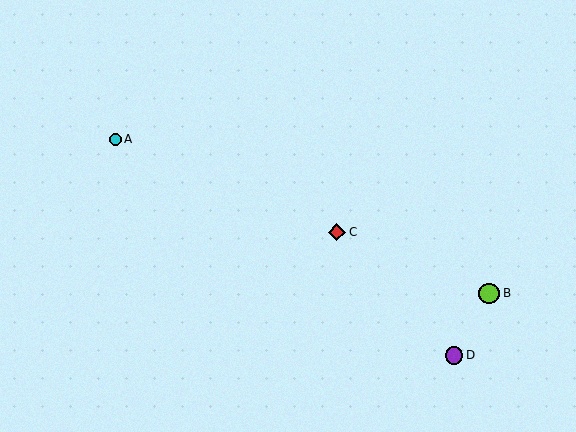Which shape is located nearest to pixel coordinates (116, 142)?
The cyan circle (labeled A) at (115, 139) is nearest to that location.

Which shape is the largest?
The lime circle (labeled B) is the largest.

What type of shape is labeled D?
Shape D is a purple circle.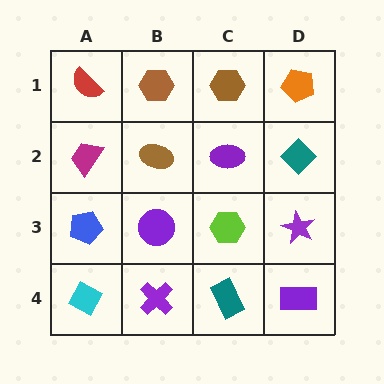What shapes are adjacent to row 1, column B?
A brown ellipse (row 2, column B), a red semicircle (row 1, column A), a brown hexagon (row 1, column C).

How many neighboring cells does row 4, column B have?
3.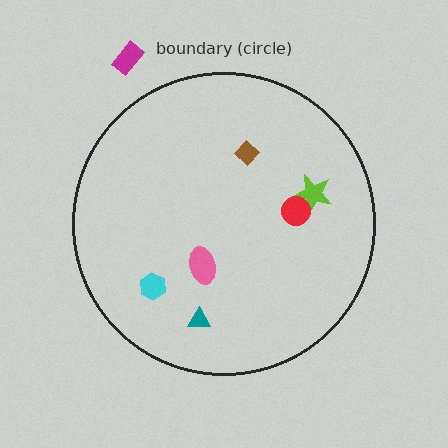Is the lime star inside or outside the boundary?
Inside.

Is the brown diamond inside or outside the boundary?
Inside.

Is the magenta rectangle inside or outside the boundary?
Outside.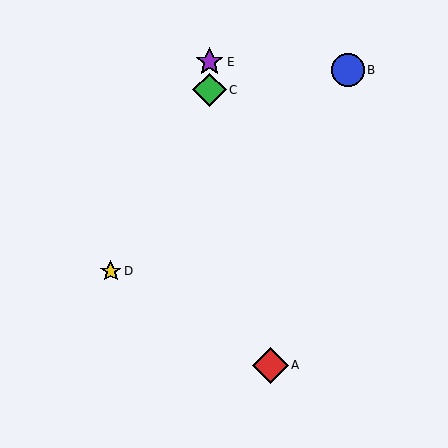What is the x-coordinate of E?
Object E is at x≈210.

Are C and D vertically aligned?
No, C is at x≈210 and D is at x≈111.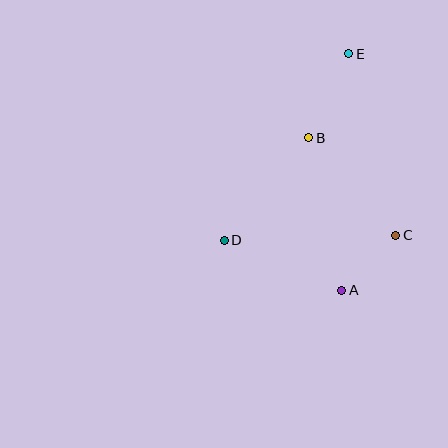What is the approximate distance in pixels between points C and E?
The distance between C and E is approximately 188 pixels.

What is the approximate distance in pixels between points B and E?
The distance between B and E is approximately 93 pixels.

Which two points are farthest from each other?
Points A and E are farthest from each other.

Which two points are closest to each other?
Points A and C are closest to each other.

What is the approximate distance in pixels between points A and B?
The distance between A and B is approximately 156 pixels.